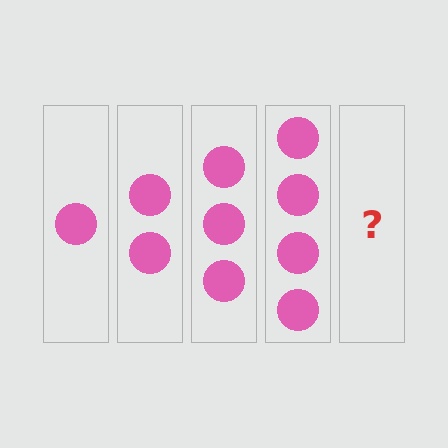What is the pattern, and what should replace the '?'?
The pattern is that each step adds one more circle. The '?' should be 5 circles.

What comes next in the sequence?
The next element should be 5 circles.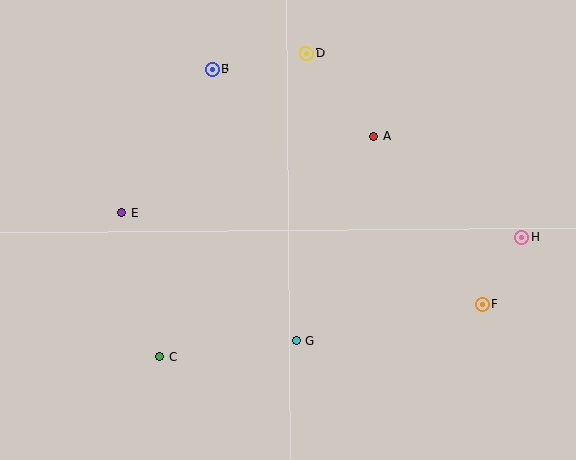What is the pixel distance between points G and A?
The distance between G and A is 218 pixels.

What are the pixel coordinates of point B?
Point B is at (212, 69).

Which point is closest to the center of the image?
Point G at (296, 340) is closest to the center.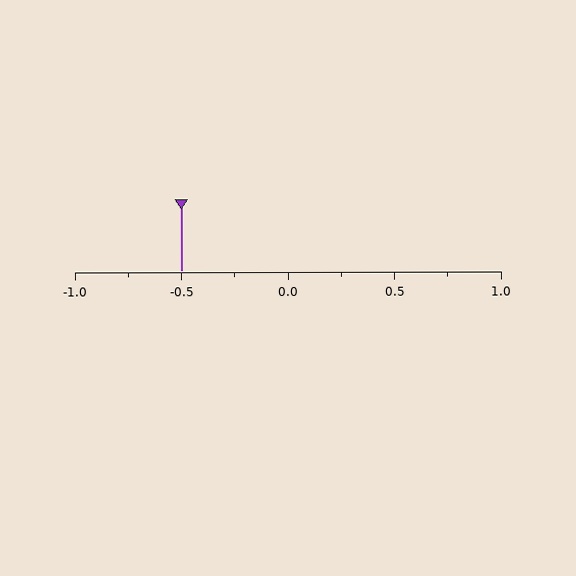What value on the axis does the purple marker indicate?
The marker indicates approximately -0.5.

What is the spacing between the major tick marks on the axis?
The major ticks are spaced 0.5 apart.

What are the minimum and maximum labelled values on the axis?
The axis runs from -1.0 to 1.0.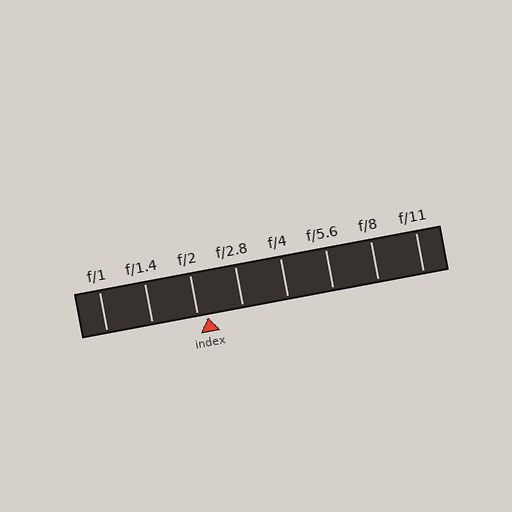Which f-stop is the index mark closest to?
The index mark is closest to f/2.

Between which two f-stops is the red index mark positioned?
The index mark is between f/2 and f/2.8.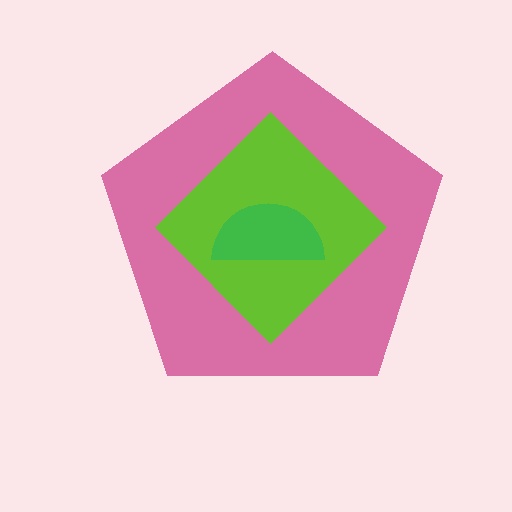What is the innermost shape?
The green semicircle.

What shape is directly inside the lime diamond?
The green semicircle.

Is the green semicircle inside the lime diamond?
Yes.